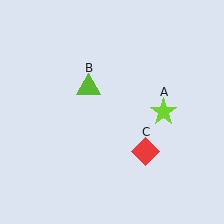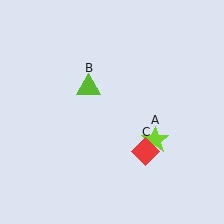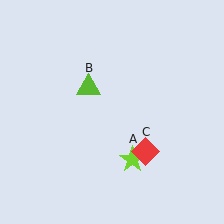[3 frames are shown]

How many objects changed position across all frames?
1 object changed position: lime star (object A).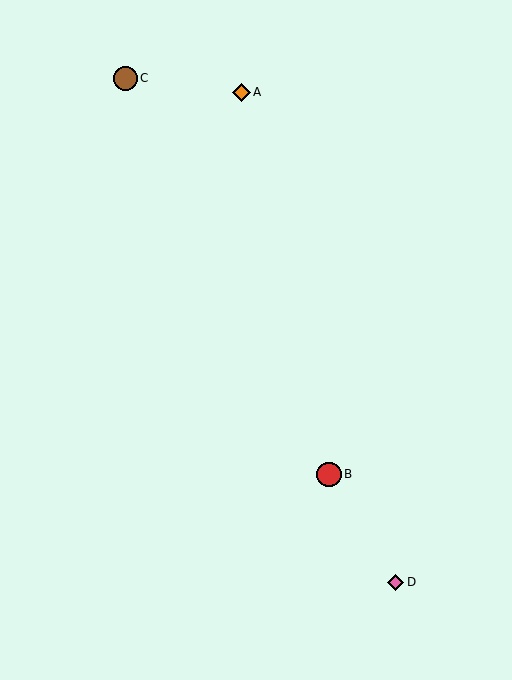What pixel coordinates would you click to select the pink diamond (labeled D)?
Click at (396, 582) to select the pink diamond D.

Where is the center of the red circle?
The center of the red circle is at (329, 474).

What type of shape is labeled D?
Shape D is a pink diamond.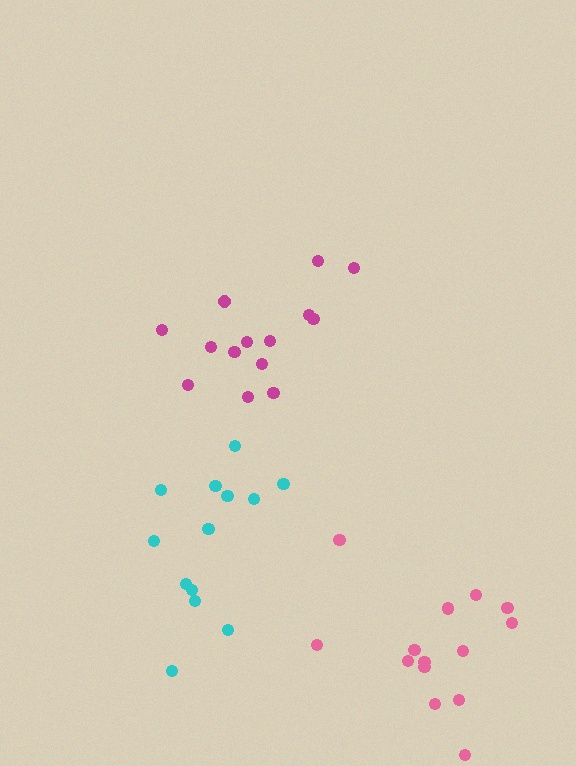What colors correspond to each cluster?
The clusters are colored: cyan, pink, magenta.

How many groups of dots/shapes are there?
There are 3 groups.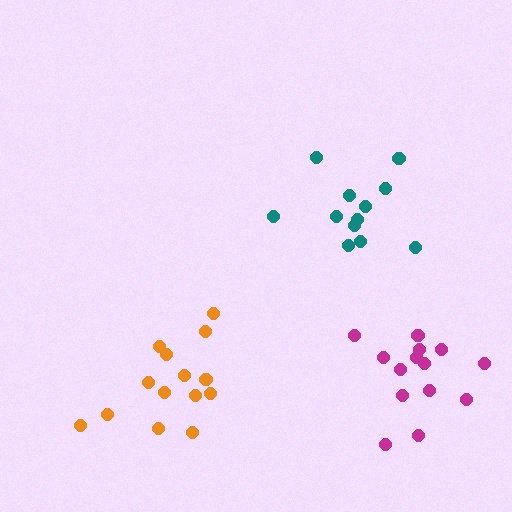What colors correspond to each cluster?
The clusters are colored: teal, magenta, orange.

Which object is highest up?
The teal cluster is topmost.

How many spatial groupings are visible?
There are 3 spatial groupings.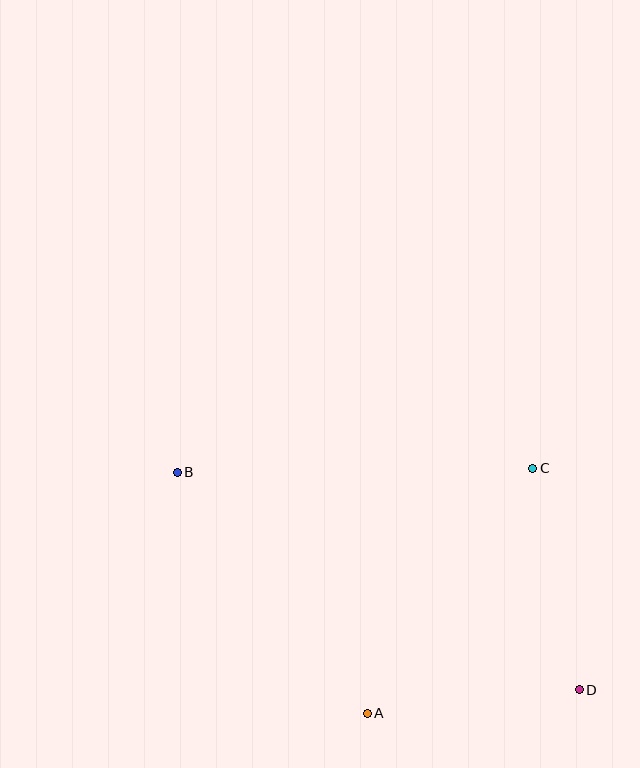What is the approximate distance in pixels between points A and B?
The distance between A and B is approximately 307 pixels.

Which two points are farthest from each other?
Points B and D are farthest from each other.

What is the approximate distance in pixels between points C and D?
The distance between C and D is approximately 226 pixels.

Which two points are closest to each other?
Points A and D are closest to each other.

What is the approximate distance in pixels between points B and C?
The distance between B and C is approximately 356 pixels.